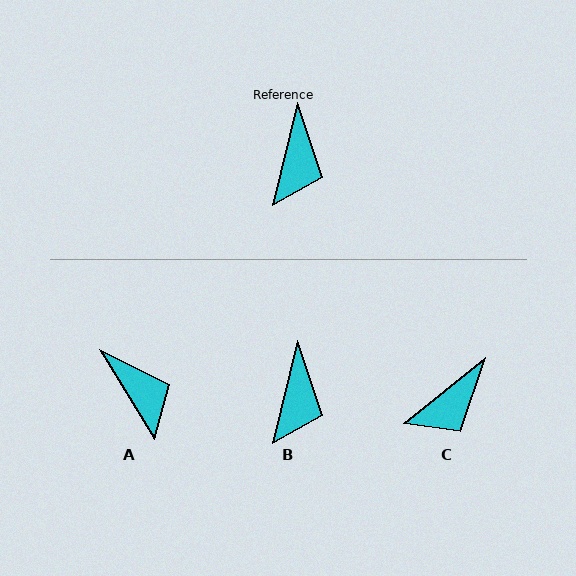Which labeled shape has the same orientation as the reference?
B.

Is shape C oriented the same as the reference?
No, it is off by about 38 degrees.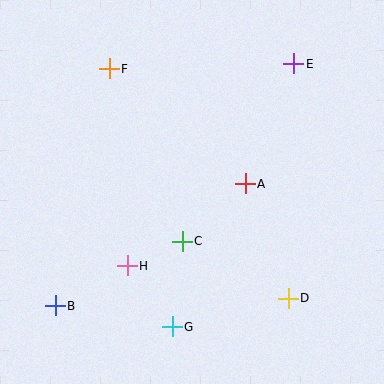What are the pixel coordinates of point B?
Point B is at (55, 306).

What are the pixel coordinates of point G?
Point G is at (172, 327).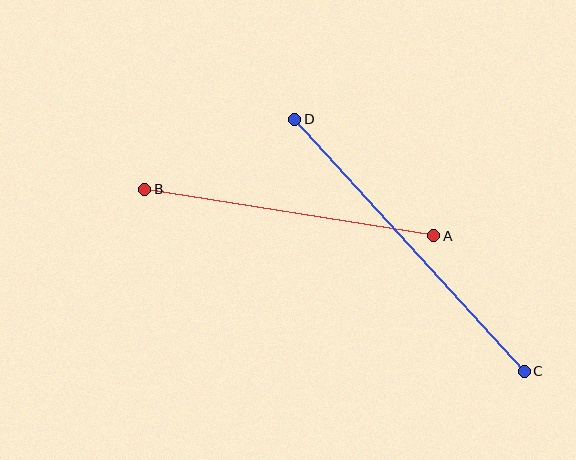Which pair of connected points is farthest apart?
Points C and D are farthest apart.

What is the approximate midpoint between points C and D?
The midpoint is at approximately (409, 245) pixels.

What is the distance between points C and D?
The distance is approximately 341 pixels.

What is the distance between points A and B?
The distance is approximately 292 pixels.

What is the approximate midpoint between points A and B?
The midpoint is at approximately (289, 212) pixels.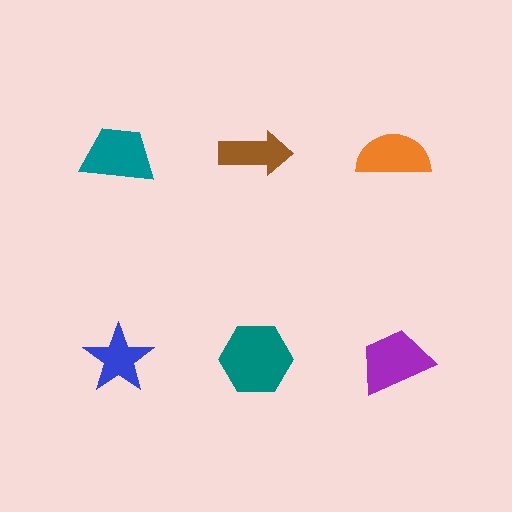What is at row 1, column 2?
A brown arrow.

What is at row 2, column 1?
A blue star.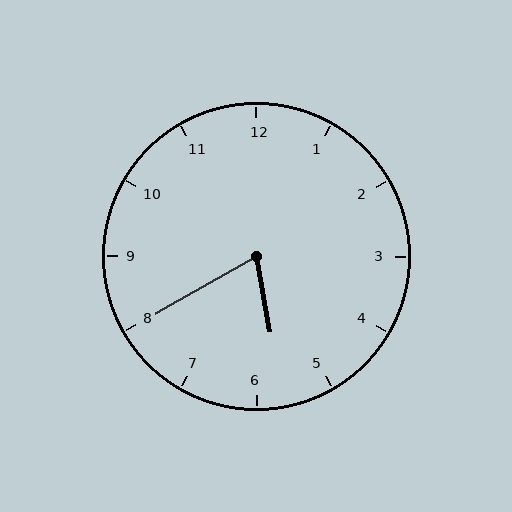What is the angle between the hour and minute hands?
Approximately 70 degrees.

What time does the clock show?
5:40.